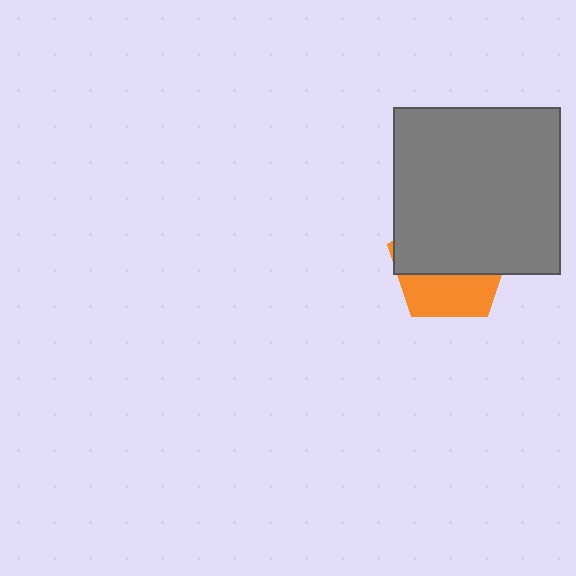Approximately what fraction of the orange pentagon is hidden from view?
Roughly 62% of the orange pentagon is hidden behind the gray square.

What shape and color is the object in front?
The object in front is a gray square.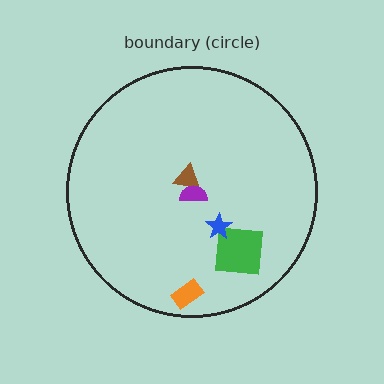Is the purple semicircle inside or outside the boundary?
Inside.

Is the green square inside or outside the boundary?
Inside.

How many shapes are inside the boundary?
5 inside, 0 outside.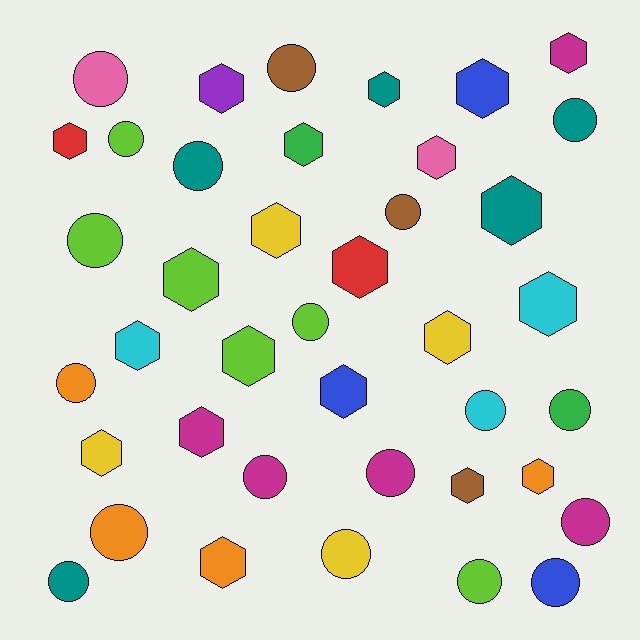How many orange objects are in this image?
There are 4 orange objects.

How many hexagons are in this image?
There are 21 hexagons.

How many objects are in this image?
There are 40 objects.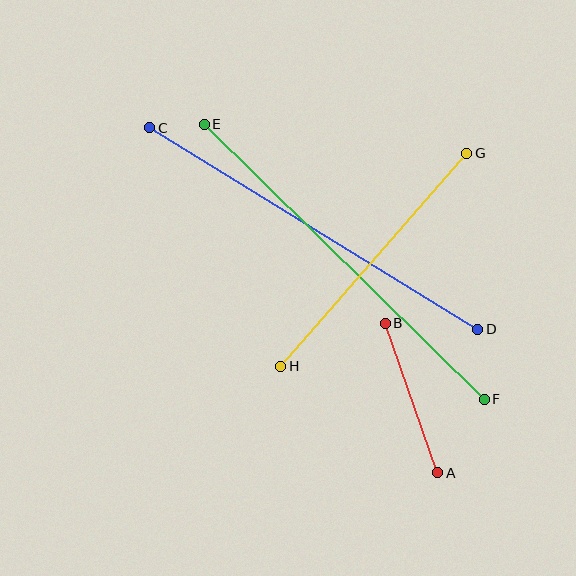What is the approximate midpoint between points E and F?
The midpoint is at approximately (344, 262) pixels.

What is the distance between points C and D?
The distance is approximately 385 pixels.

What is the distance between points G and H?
The distance is approximately 283 pixels.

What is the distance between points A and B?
The distance is approximately 159 pixels.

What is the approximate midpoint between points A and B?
The midpoint is at approximately (412, 398) pixels.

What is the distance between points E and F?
The distance is approximately 392 pixels.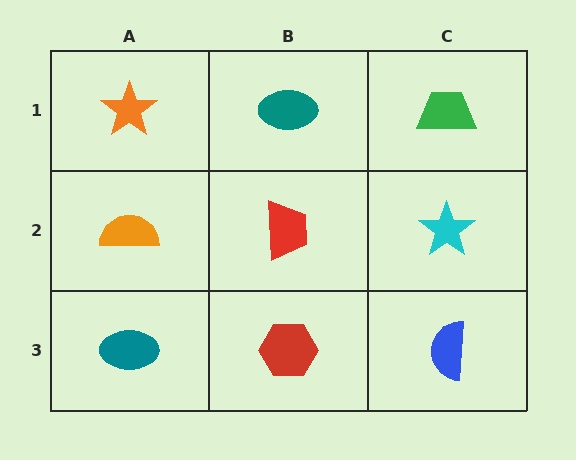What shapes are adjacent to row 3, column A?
An orange semicircle (row 2, column A), a red hexagon (row 3, column B).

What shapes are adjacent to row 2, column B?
A teal ellipse (row 1, column B), a red hexagon (row 3, column B), an orange semicircle (row 2, column A), a cyan star (row 2, column C).